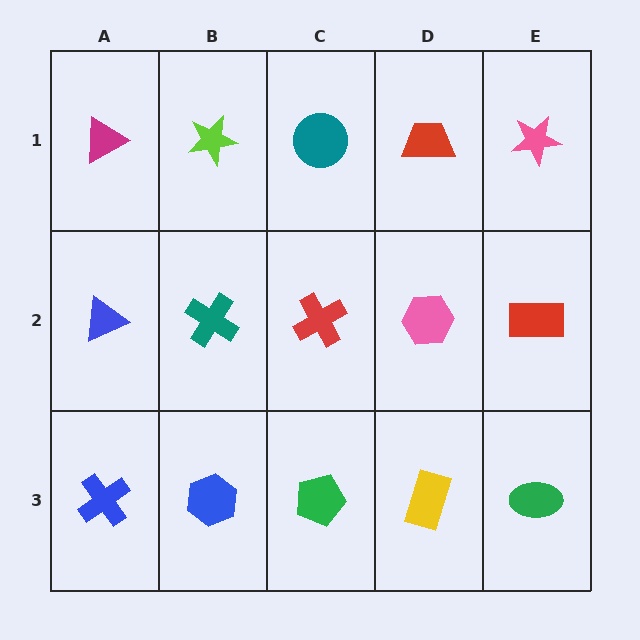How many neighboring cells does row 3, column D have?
3.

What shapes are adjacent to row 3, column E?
A red rectangle (row 2, column E), a yellow rectangle (row 3, column D).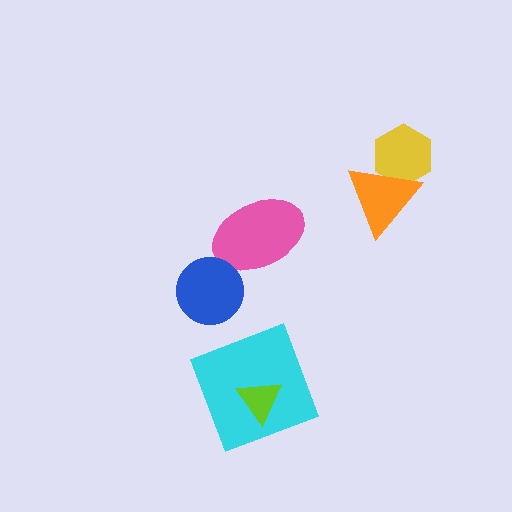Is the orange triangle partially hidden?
No, no other shape covers it.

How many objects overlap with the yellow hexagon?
1 object overlaps with the yellow hexagon.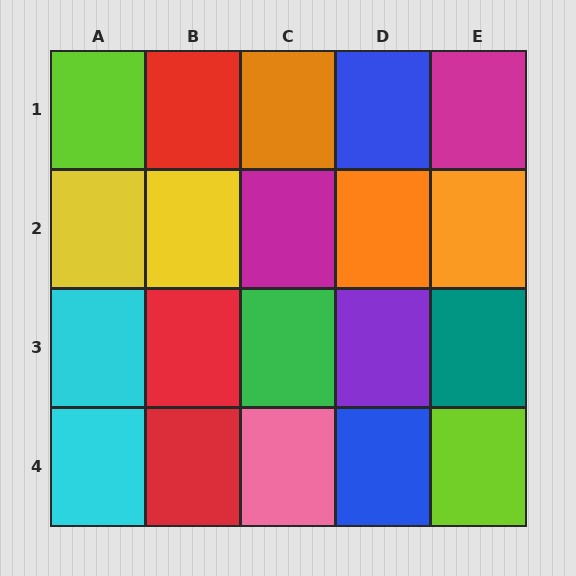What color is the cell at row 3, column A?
Cyan.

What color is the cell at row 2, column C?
Magenta.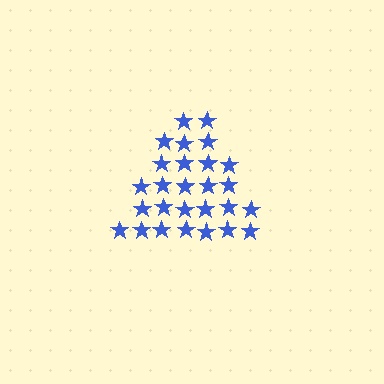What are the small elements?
The small elements are stars.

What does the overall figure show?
The overall figure shows a triangle.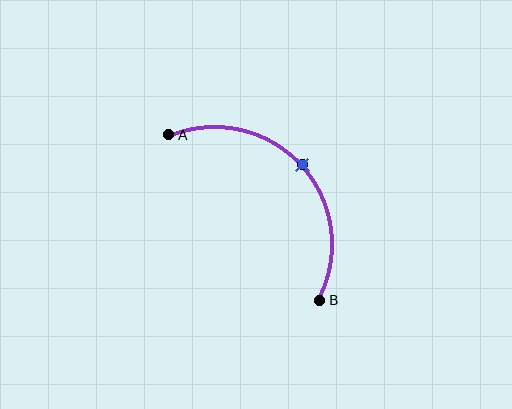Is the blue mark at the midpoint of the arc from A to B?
Yes. The blue mark lies on the arc at equal arc-length from both A and B — it is the arc midpoint.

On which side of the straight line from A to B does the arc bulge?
The arc bulges above and to the right of the straight line connecting A and B.